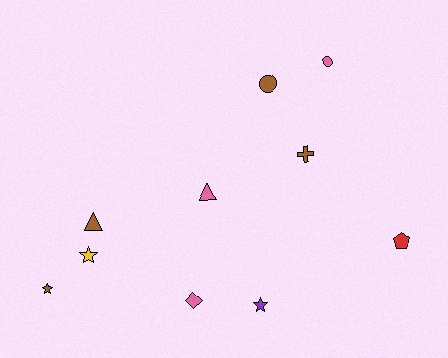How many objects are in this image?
There are 10 objects.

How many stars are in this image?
There are 3 stars.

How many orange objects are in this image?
There are no orange objects.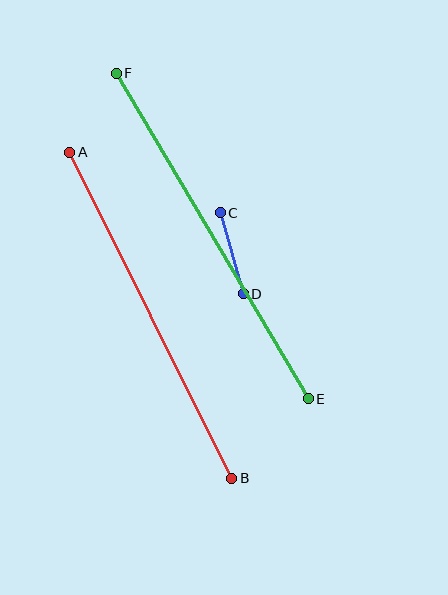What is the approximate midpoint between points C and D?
The midpoint is at approximately (232, 253) pixels.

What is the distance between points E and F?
The distance is approximately 378 pixels.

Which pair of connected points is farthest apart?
Points E and F are farthest apart.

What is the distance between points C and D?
The distance is approximately 84 pixels.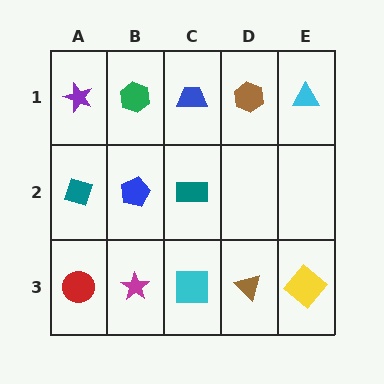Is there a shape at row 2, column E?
No, that cell is empty.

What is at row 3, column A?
A red circle.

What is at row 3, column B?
A magenta star.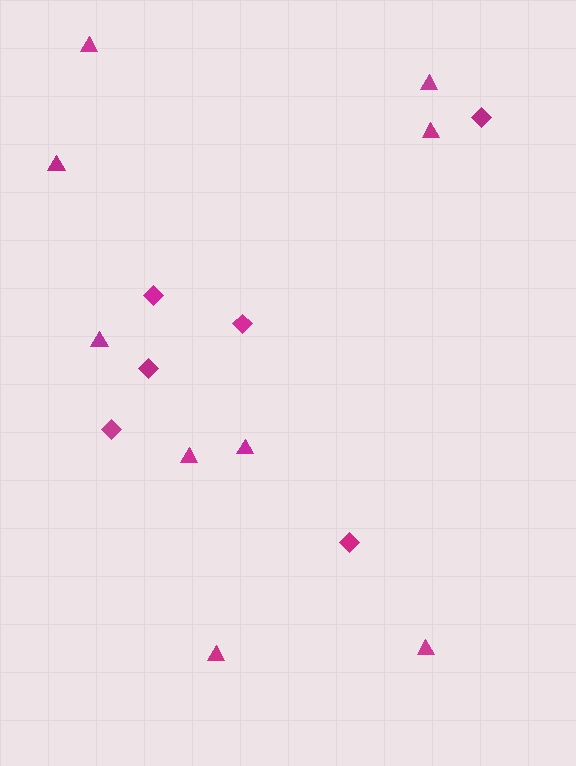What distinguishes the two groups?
There are 2 groups: one group of diamonds (6) and one group of triangles (9).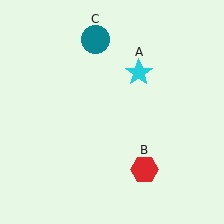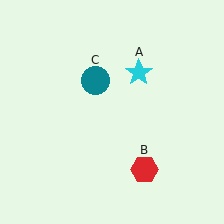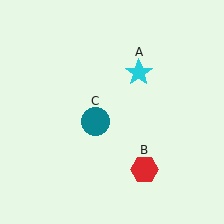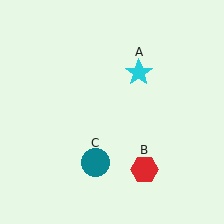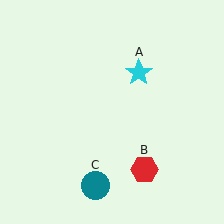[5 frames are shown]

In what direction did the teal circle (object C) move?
The teal circle (object C) moved down.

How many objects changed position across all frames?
1 object changed position: teal circle (object C).